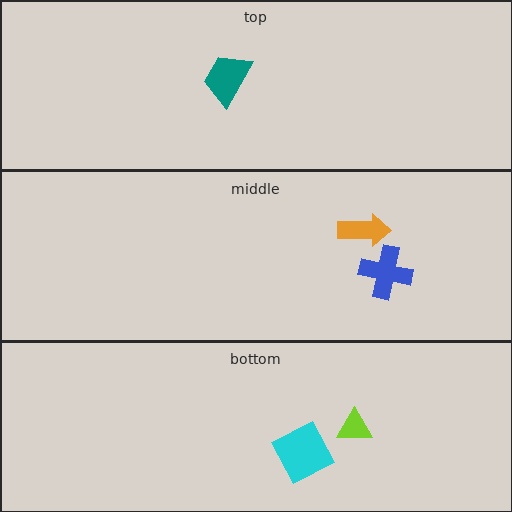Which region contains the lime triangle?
The bottom region.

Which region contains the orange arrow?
The middle region.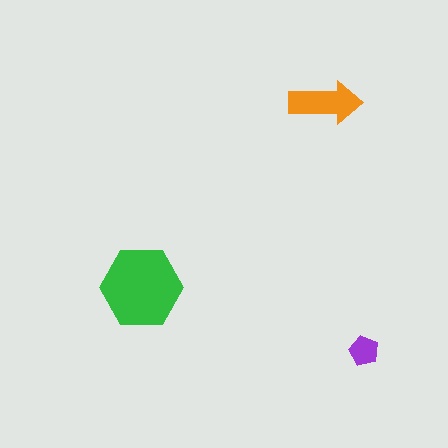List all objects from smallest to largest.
The purple pentagon, the orange arrow, the green hexagon.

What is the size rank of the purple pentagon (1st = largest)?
3rd.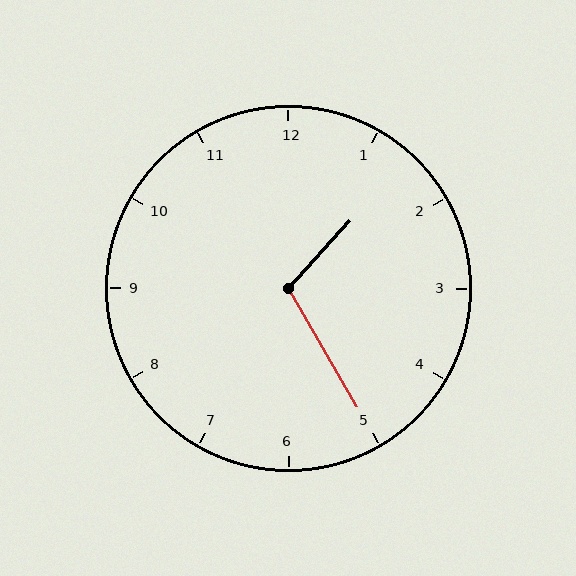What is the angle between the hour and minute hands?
Approximately 108 degrees.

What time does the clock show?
1:25.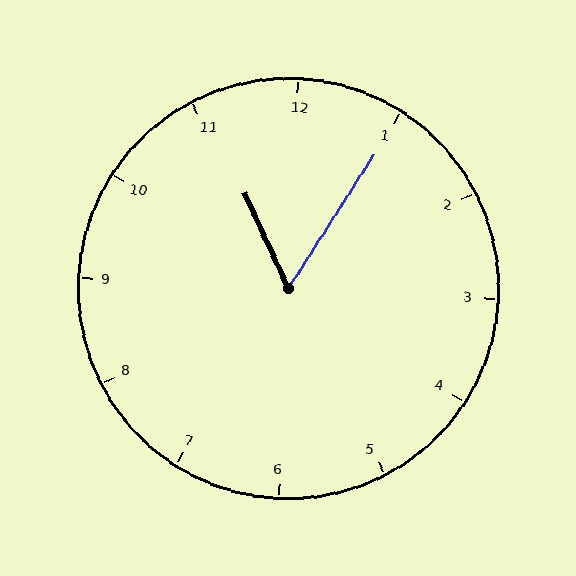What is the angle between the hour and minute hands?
Approximately 58 degrees.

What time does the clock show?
11:05.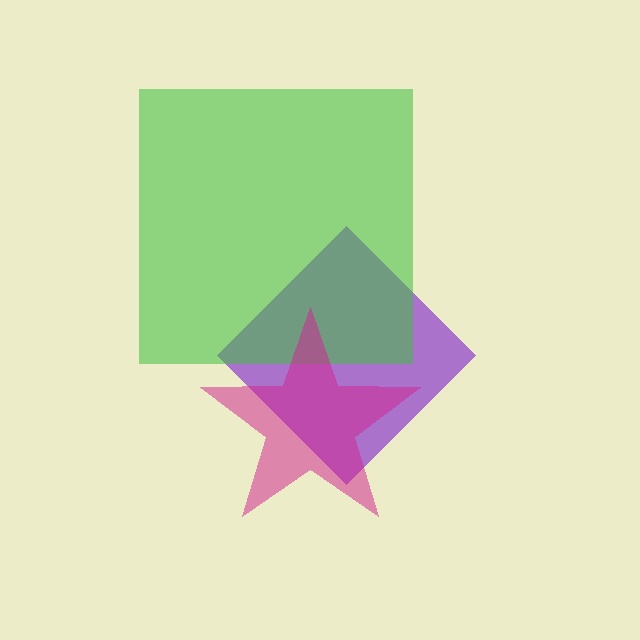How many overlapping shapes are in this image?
There are 3 overlapping shapes in the image.